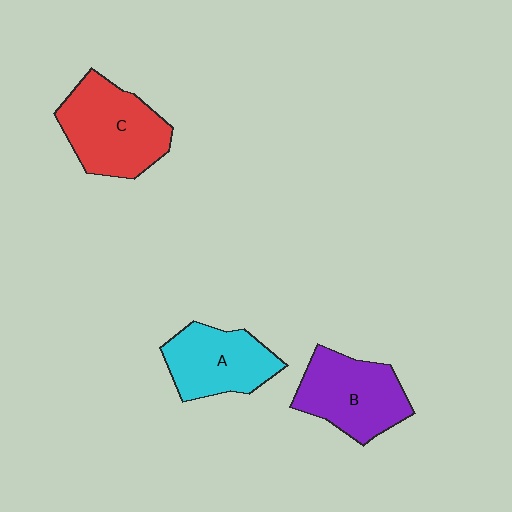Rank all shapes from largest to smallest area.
From largest to smallest: C (red), B (purple), A (cyan).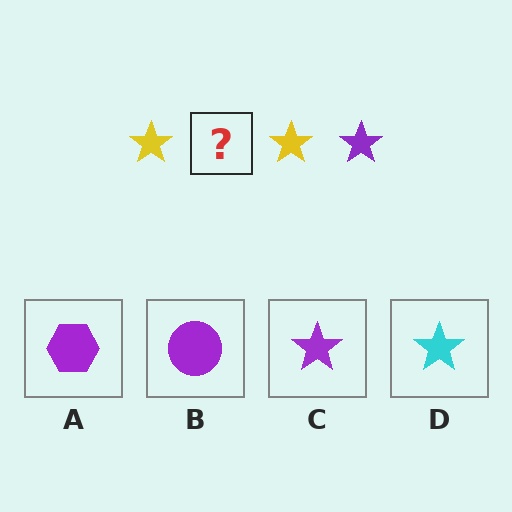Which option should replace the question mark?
Option C.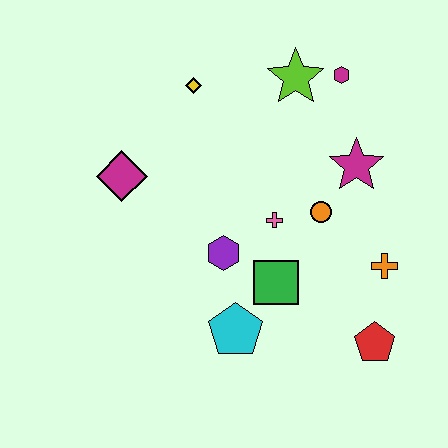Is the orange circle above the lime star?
No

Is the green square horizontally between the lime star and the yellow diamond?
Yes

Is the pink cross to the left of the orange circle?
Yes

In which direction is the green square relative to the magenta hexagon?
The green square is below the magenta hexagon.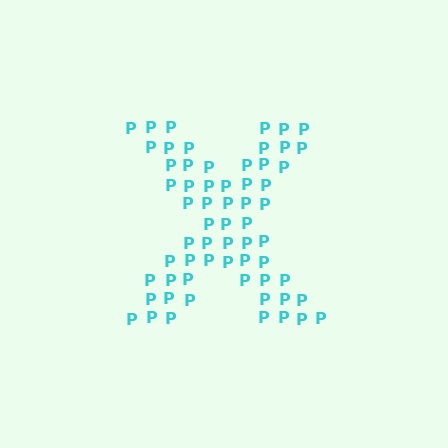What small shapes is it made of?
It is made of small letter P's.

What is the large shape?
The large shape is the letter X.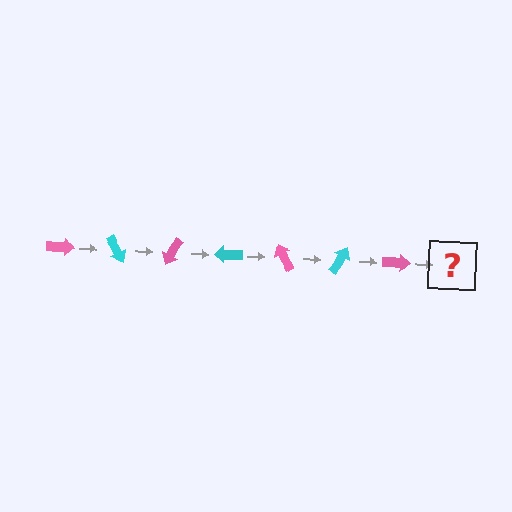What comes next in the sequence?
The next element should be a cyan arrow, rotated 420 degrees from the start.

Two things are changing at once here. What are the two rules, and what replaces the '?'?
The two rules are that it rotates 60 degrees each step and the color cycles through pink and cyan. The '?' should be a cyan arrow, rotated 420 degrees from the start.